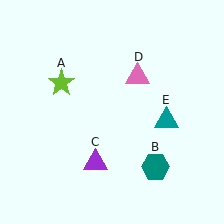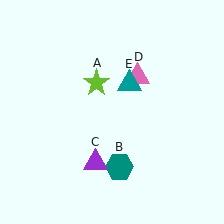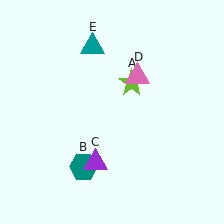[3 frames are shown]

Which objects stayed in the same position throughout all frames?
Purple triangle (object C) and pink triangle (object D) remained stationary.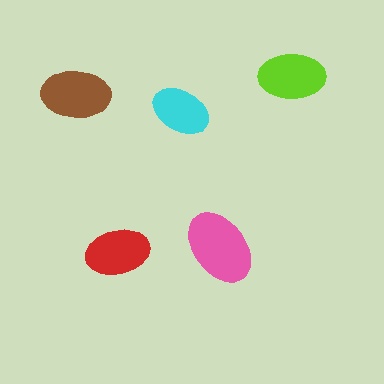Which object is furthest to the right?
The lime ellipse is rightmost.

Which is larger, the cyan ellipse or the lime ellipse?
The lime one.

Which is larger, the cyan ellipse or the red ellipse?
The red one.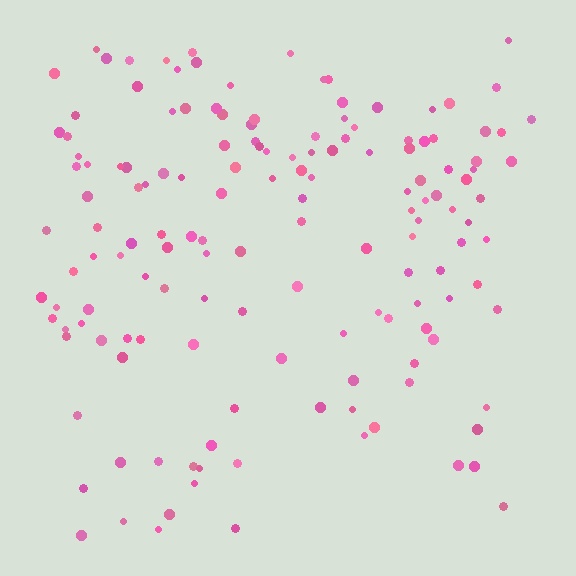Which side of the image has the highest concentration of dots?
The top.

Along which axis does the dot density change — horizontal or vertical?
Vertical.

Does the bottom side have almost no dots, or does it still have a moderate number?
Still a moderate number, just noticeably fewer than the top.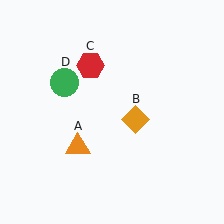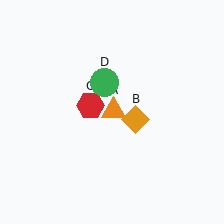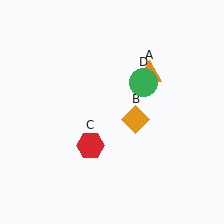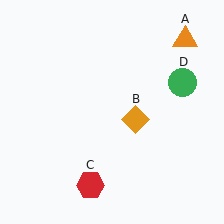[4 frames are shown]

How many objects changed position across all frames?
3 objects changed position: orange triangle (object A), red hexagon (object C), green circle (object D).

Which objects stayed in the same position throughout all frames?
Orange diamond (object B) remained stationary.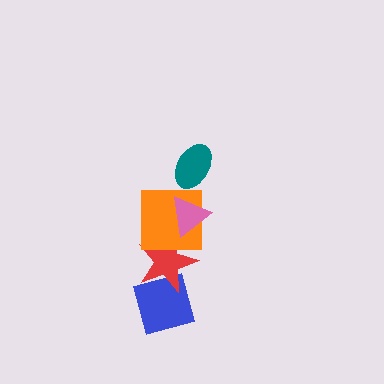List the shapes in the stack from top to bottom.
From top to bottom: the teal ellipse, the pink triangle, the orange square, the red star, the blue diamond.